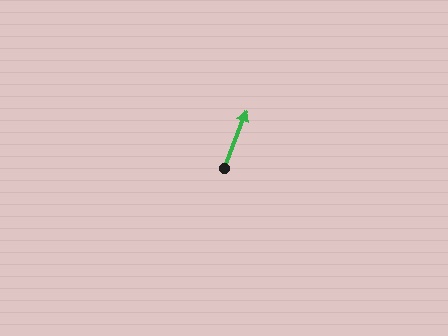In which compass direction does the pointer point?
North.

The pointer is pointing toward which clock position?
Roughly 1 o'clock.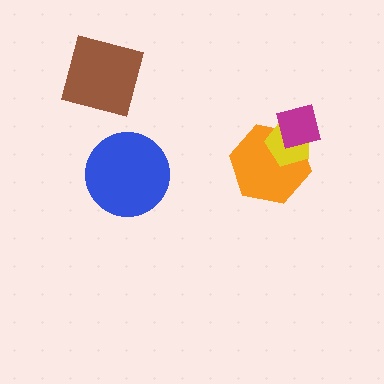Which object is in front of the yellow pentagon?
The magenta square is in front of the yellow pentagon.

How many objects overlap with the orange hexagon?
2 objects overlap with the orange hexagon.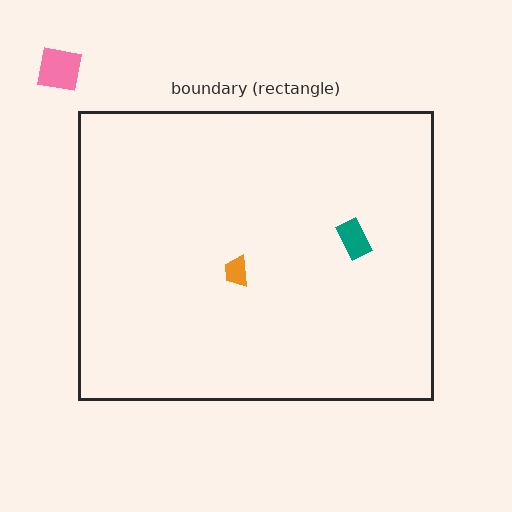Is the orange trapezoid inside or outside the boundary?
Inside.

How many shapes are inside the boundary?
2 inside, 1 outside.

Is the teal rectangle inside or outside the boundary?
Inside.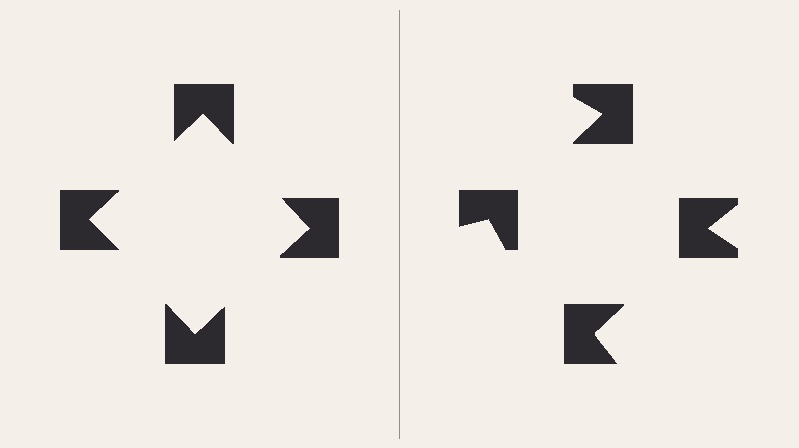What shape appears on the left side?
An illusory square.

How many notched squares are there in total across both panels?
8 — 4 on each side.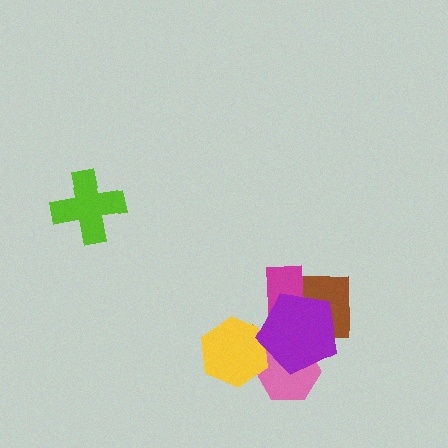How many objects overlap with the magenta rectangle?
2 objects overlap with the magenta rectangle.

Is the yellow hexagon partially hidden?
Yes, it is partially covered by another shape.